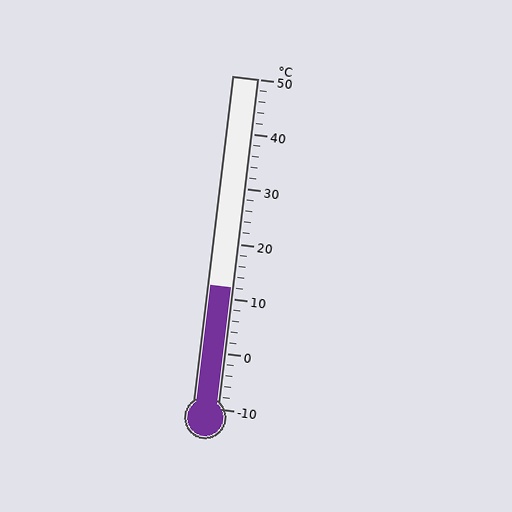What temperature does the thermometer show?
The thermometer shows approximately 12°C.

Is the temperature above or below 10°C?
The temperature is above 10°C.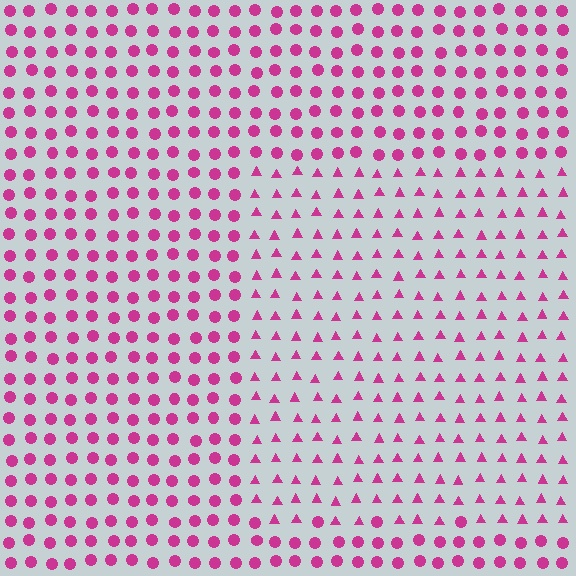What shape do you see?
I see a rectangle.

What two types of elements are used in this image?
The image uses triangles inside the rectangle region and circles outside it.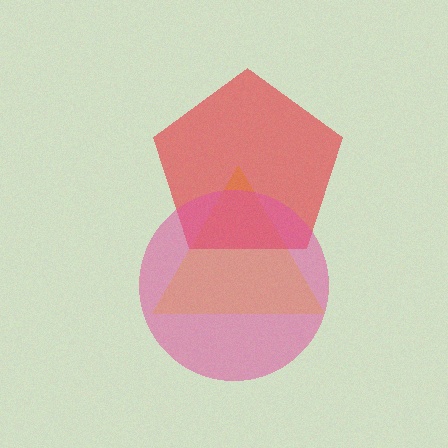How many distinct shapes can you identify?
There are 3 distinct shapes: a yellow triangle, a red pentagon, a pink circle.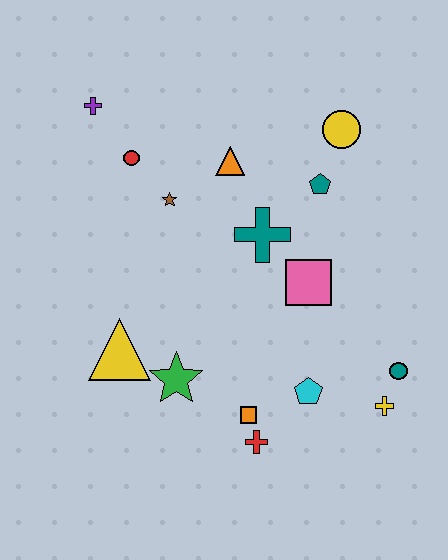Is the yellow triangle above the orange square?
Yes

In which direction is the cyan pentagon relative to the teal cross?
The cyan pentagon is below the teal cross.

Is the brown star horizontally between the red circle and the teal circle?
Yes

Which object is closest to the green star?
The yellow triangle is closest to the green star.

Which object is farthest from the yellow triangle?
The yellow circle is farthest from the yellow triangle.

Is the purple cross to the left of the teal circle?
Yes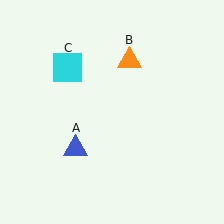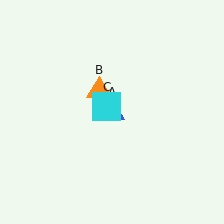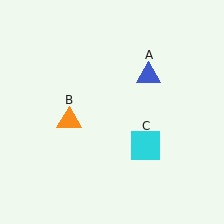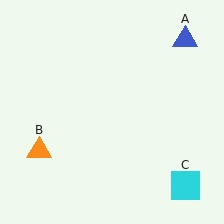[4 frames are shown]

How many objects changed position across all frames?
3 objects changed position: blue triangle (object A), orange triangle (object B), cyan square (object C).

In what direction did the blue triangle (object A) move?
The blue triangle (object A) moved up and to the right.